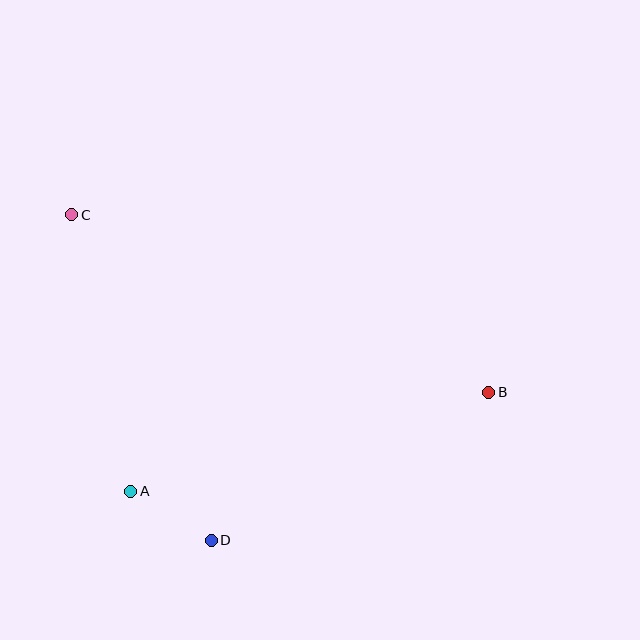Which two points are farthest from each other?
Points B and C are farthest from each other.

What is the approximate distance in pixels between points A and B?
The distance between A and B is approximately 372 pixels.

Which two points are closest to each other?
Points A and D are closest to each other.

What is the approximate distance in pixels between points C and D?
The distance between C and D is approximately 354 pixels.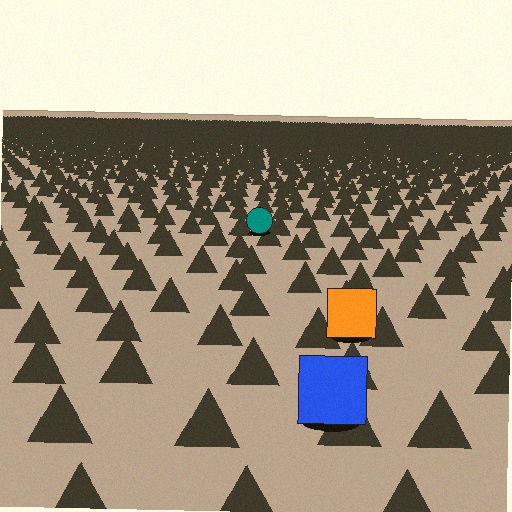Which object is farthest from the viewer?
The teal circle is farthest from the viewer. It appears smaller and the ground texture around it is denser.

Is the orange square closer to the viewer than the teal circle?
Yes. The orange square is closer — you can tell from the texture gradient: the ground texture is coarser near it.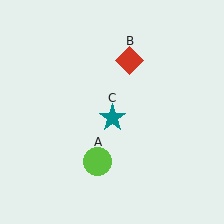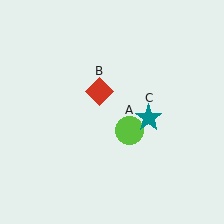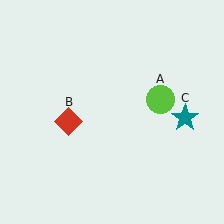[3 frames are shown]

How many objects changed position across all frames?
3 objects changed position: lime circle (object A), red diamond (object B), teal star (object C).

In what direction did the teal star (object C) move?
The teal star (object C) moved right.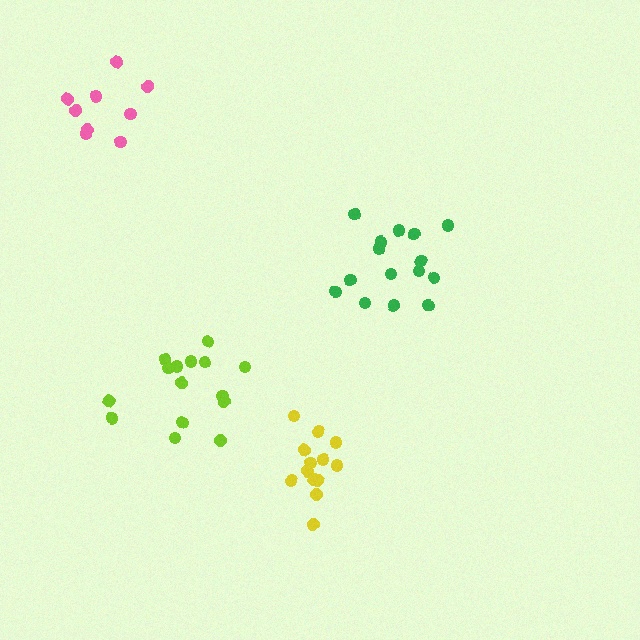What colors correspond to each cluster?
The clusters are colored: lime, yellow, pink, green.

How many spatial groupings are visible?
There are 4 spatial groupings.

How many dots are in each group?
Group 1: 15 dots, Group 2: 13 dots, Group 3: 9 dots, Group 4: 15 dots (52 total).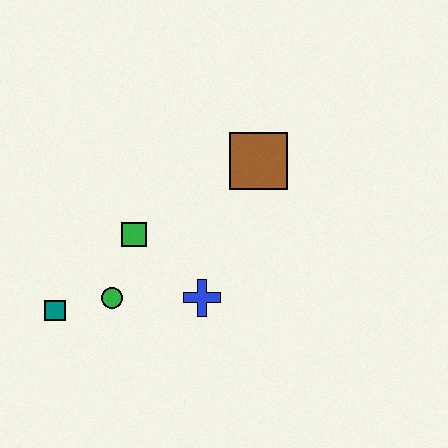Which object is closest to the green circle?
The teal square is closest to the green circle.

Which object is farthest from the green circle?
The brown square is farthest from the green circle.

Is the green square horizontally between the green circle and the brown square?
Yes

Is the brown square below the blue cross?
No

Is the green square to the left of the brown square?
Yes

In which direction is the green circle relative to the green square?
The green circle is below the green square.